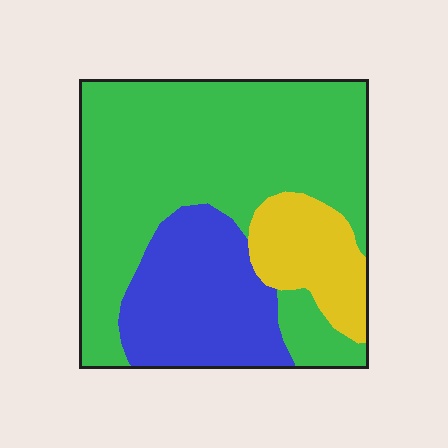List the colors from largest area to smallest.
From largest to smallest: green, blue, yellow.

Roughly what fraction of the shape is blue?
Blue takes up between a sixth and a third of the shape.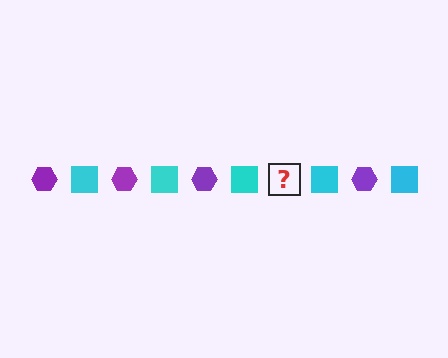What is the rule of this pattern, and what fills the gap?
The rule is that the pattern alternates between purple hexagon and cyan square. The gap should be filled with a purple hexagon.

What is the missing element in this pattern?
The missing element is a purple hexagon.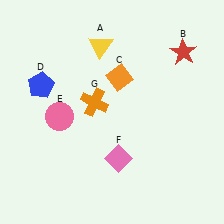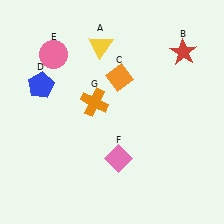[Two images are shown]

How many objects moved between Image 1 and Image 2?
1 object moved between the two images.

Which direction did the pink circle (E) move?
The pink circle (E) moved up.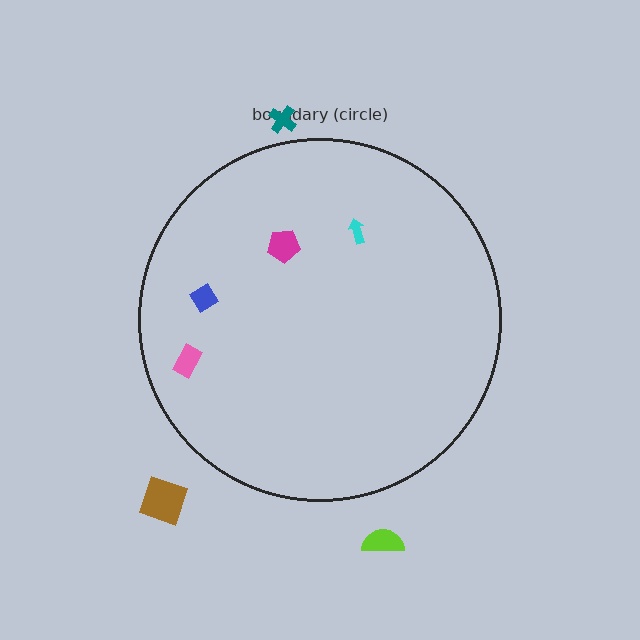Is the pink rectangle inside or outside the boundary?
Inside.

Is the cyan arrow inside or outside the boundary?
Inside.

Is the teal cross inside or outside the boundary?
Outside.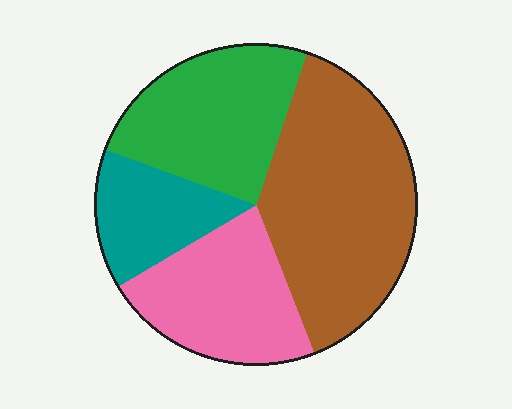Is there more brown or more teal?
Brown.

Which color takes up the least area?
Teal, at roughly 15%.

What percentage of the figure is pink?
Pink takes up less than a quarter of the figure.